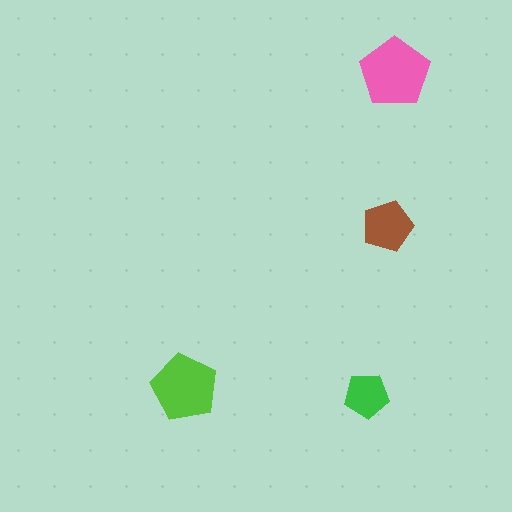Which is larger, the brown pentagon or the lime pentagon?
The lime one.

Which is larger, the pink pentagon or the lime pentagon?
The pink one.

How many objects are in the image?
There are 4 objects in the image.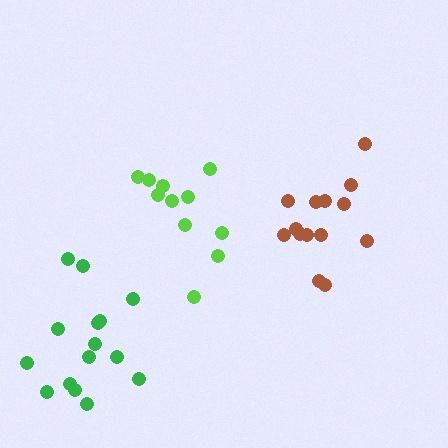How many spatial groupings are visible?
There are 3 spatial groupings.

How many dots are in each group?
Group 1: 15 dots, Group 2: 11 dots, Group 3: 14 dots (40 total).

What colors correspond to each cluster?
The clusters are colored: green, lime, brown.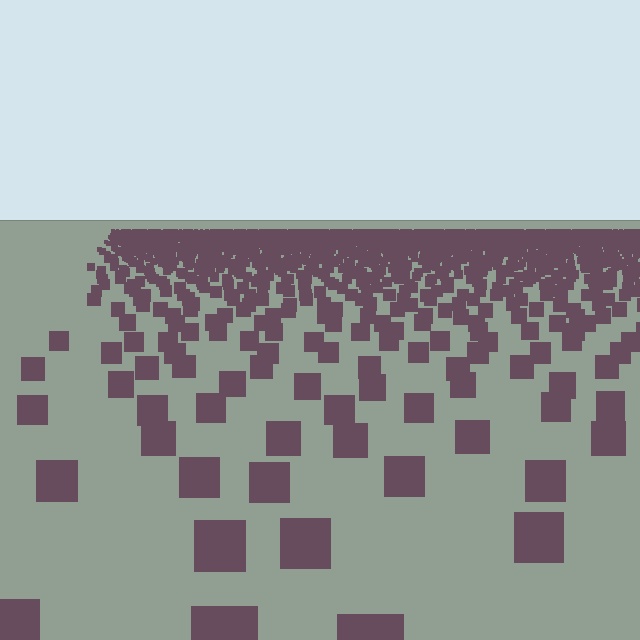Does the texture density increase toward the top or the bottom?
Density increases toward the top.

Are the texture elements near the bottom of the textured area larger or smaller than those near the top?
Larger. Near the bottom, elements are closer to the viewer and appear at a bigger on-screen size.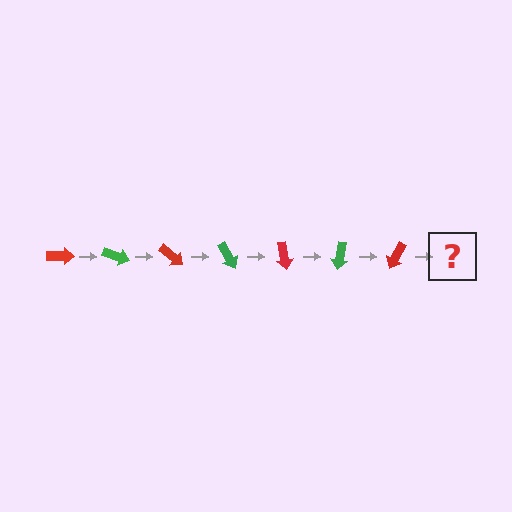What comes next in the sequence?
The next element should be a green arrow, rotated 140 degrees from the start.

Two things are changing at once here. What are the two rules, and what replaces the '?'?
The two rules are that it rotates 20 degrees each step and the color cycles through red and green. The '?' should be a green arrow, rotated 140 degrees from the start.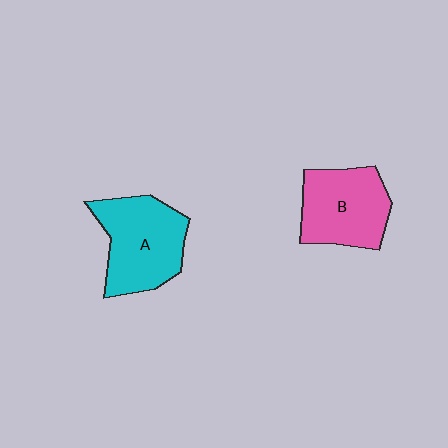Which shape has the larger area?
Shape A (cyan).